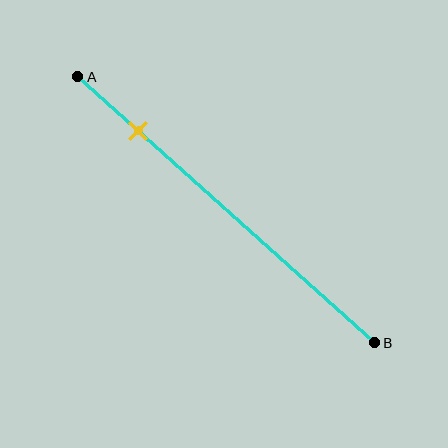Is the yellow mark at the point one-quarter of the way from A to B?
No, the mark is at about 20% from A, not at the 25% one-quarter point.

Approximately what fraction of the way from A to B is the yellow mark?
The yellow mark is approximately 20% of the way from A to B.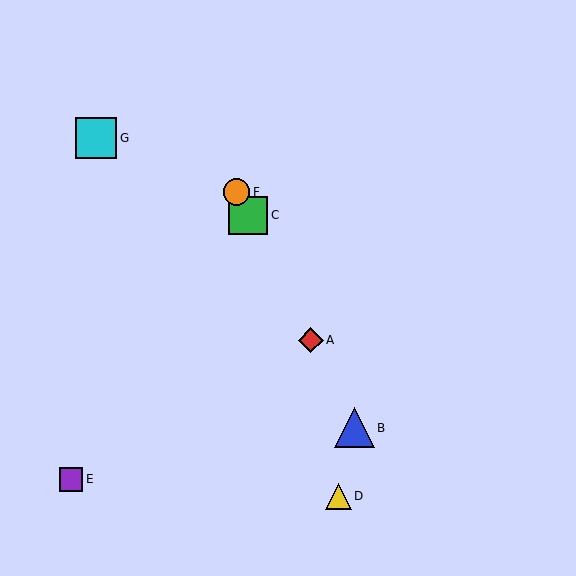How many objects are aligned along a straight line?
4 objects (A, B, C, F) are aligned along a straight line.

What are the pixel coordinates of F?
Object F is at (236, 192).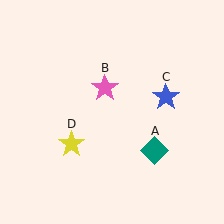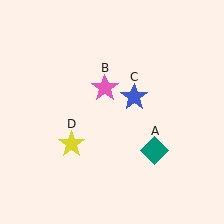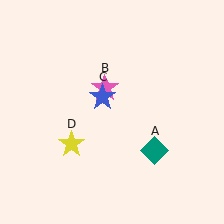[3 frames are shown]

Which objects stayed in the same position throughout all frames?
Teal diamond (object A) and pink star (object B) and yellow star (object D) remained stationary.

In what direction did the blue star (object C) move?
The blue star (object C) moved left.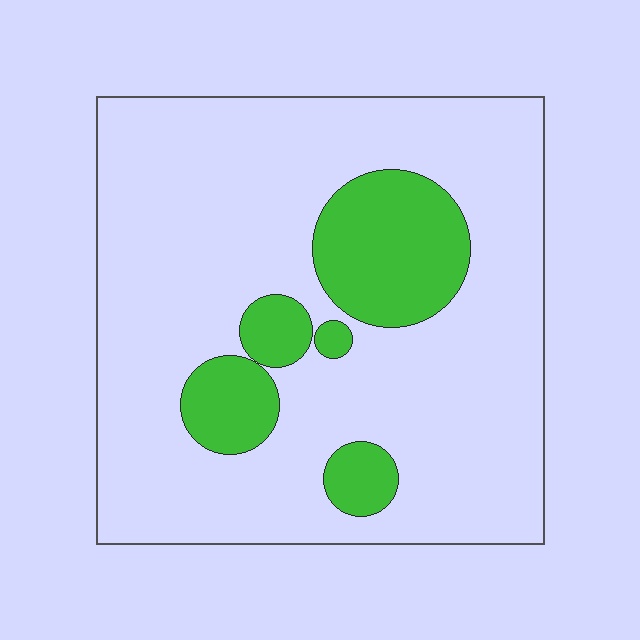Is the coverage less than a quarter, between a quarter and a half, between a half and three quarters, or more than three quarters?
Less than a quarter.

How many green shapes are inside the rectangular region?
5.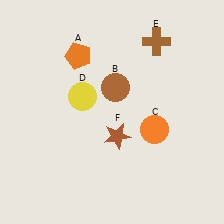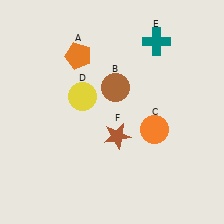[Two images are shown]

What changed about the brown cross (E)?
In Image 1, E is brown. In Image 2, it changed to teal.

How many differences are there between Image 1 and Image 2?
There is 1 difference between the two images.